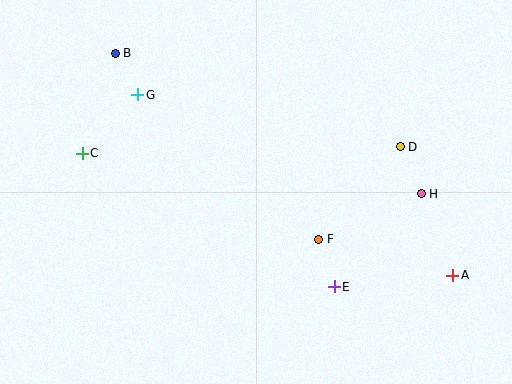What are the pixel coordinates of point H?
Point H is at (421, 194).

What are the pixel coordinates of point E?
Point E is at (334, 287).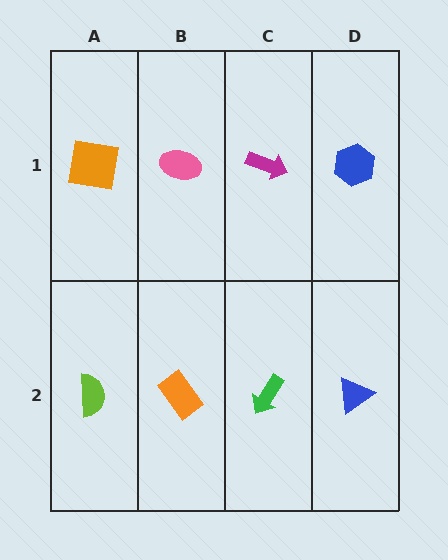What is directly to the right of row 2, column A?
An orange rectangle.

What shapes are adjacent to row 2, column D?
A blue hexagon (row 1, column D), a green arrow (row 2, column C).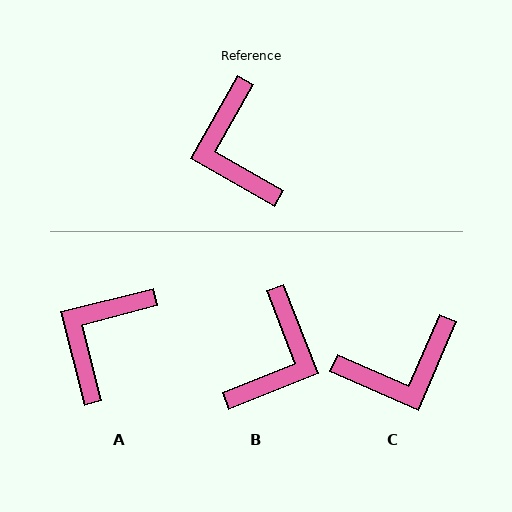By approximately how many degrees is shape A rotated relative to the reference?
Approximately 46 degrees clockwise.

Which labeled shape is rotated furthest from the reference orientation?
B, about 141 degrees away.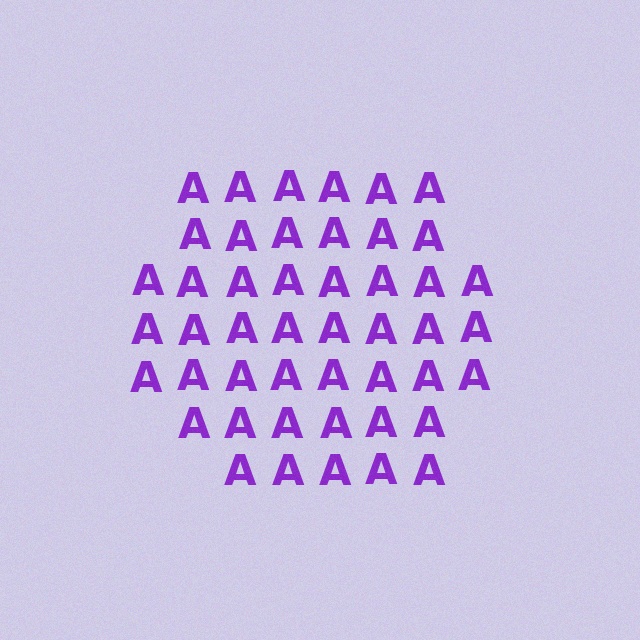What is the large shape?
The large shape is a hexagon.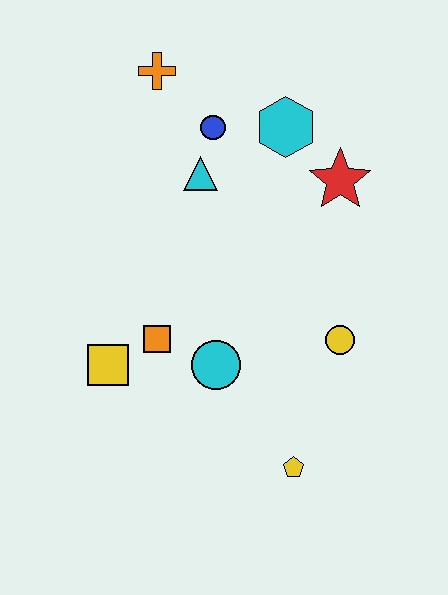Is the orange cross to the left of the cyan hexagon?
Yes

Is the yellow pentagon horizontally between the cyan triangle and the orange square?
No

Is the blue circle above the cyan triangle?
Yes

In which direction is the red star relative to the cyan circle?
The red star is above the cyan circle.